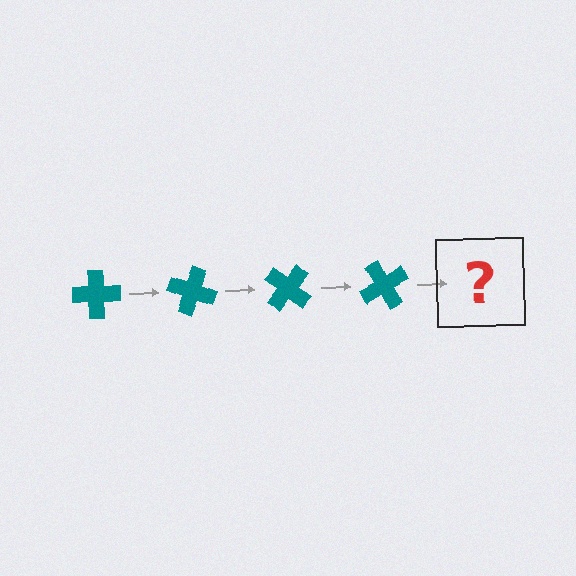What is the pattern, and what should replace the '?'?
The pattern is that the cross rotates 20 degrees each step. The '?' should be a teal cross rotated 80 degrees.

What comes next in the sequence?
The next element should be a teal cross rotated 80 degrees.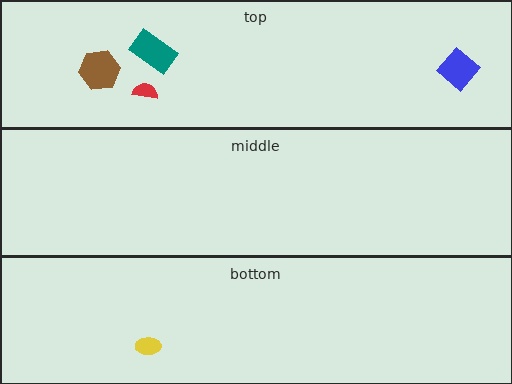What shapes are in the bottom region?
The yellow ellipse.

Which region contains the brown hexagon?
The top region.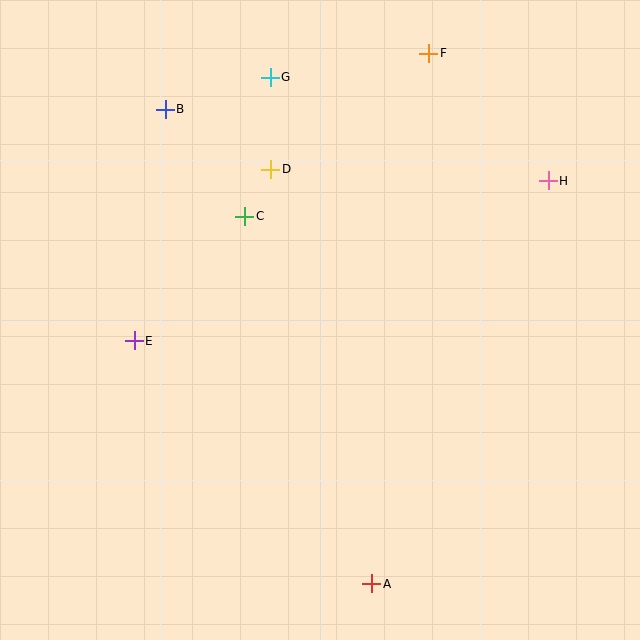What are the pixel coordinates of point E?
Point E is at (134, 341).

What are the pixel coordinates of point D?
Point D is at (271, 169).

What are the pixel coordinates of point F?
Point F is at (429, 53).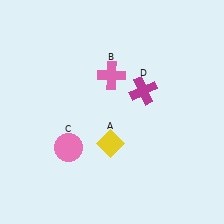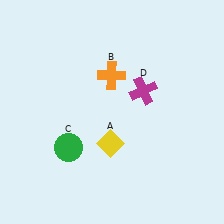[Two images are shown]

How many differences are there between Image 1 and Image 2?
There are 2 differences between the two images.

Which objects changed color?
B changed from pink to orange. C changed from pink to green.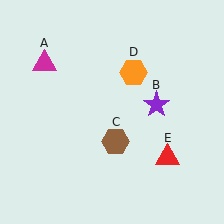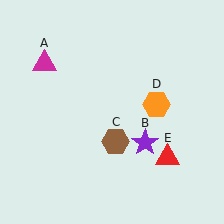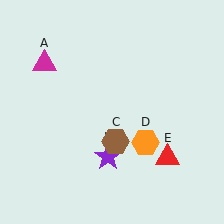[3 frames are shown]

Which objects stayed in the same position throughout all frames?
Magenta triangle (object A) and brown hexagon (object C) and red triangle (object E) remained stationary.